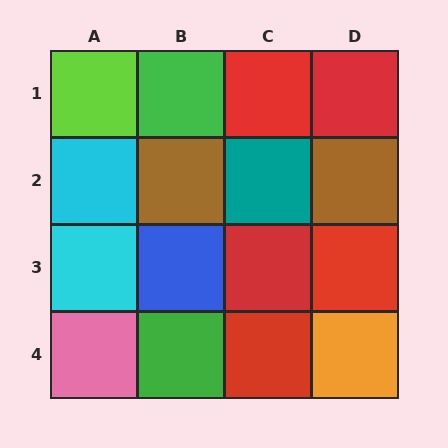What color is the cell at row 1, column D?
Red.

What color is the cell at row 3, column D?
Red.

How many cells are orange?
1 cell is orange.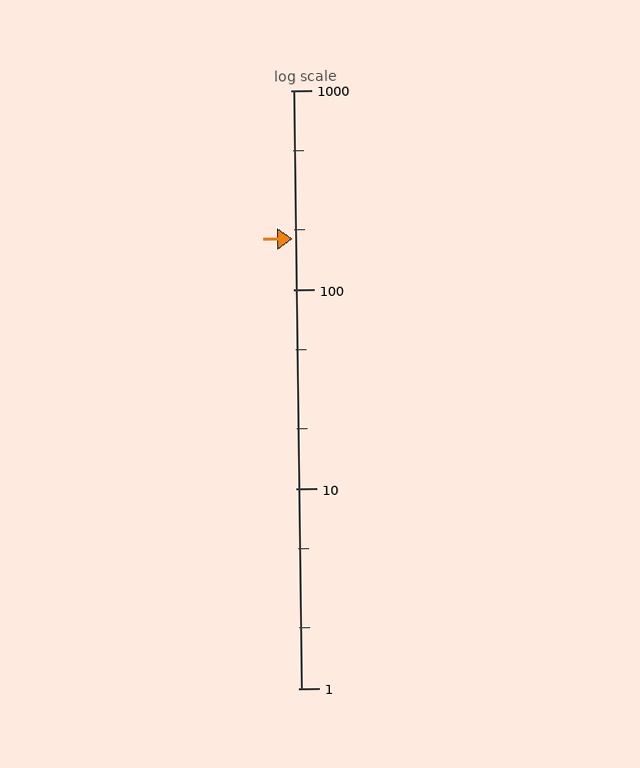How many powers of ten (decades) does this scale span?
The scale spans 3 decades, from 1 to 1000.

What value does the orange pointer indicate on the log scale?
The pointer indicates approximately 180.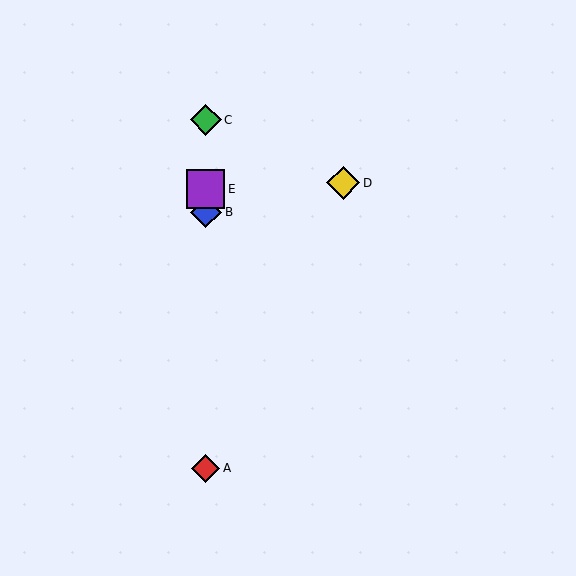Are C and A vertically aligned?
Yes, both are at x≈206.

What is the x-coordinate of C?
Object C is at x≈206.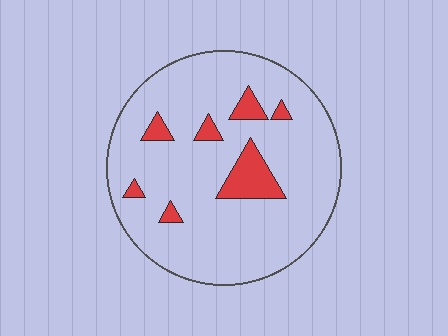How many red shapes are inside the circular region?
7.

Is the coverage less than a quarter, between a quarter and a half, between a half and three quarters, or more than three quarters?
Less than a quarter.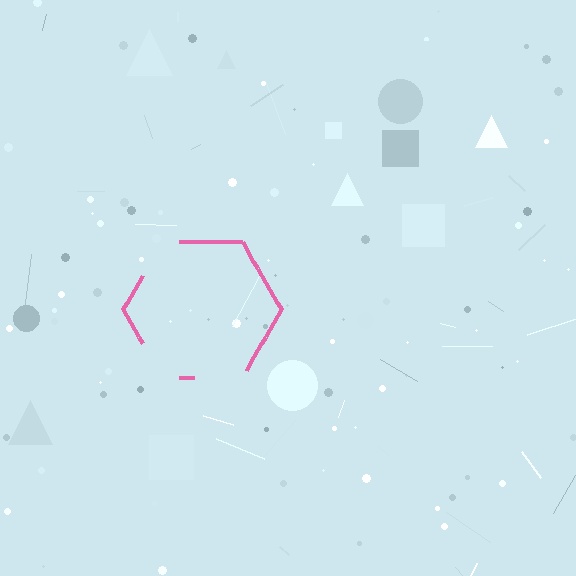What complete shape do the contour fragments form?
The contour fragments form a hexagon.